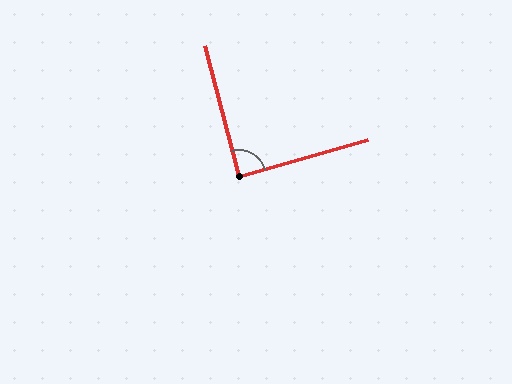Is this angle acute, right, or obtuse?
It is approximately a right angle.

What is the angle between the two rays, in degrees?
Approximately 89 degrees.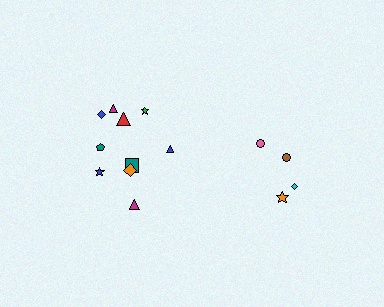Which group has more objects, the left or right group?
The left group.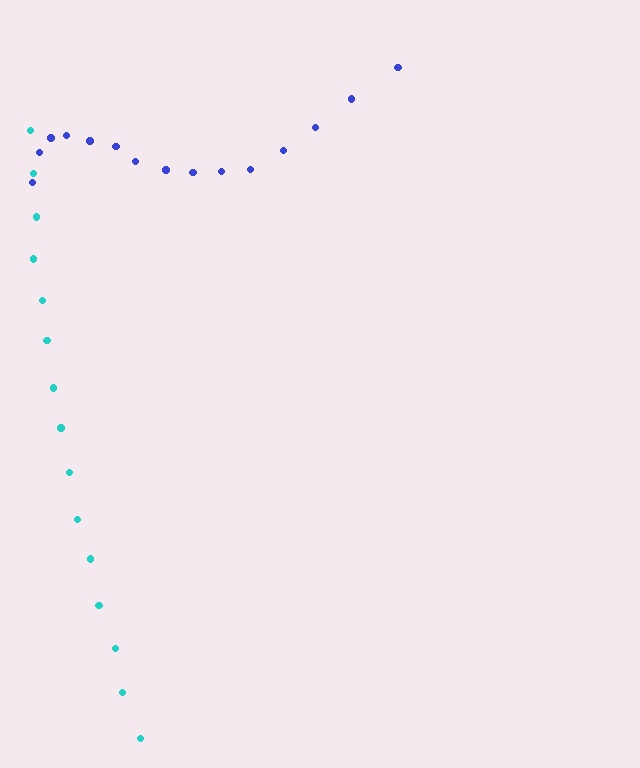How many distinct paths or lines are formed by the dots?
There are 2 distinct paths.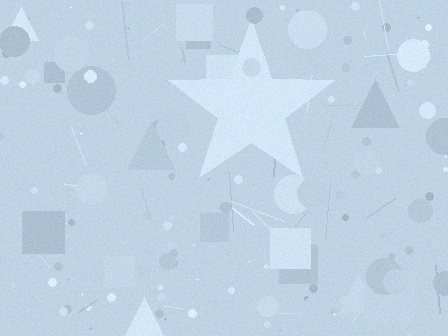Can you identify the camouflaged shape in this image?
The camouflaged shape is a star.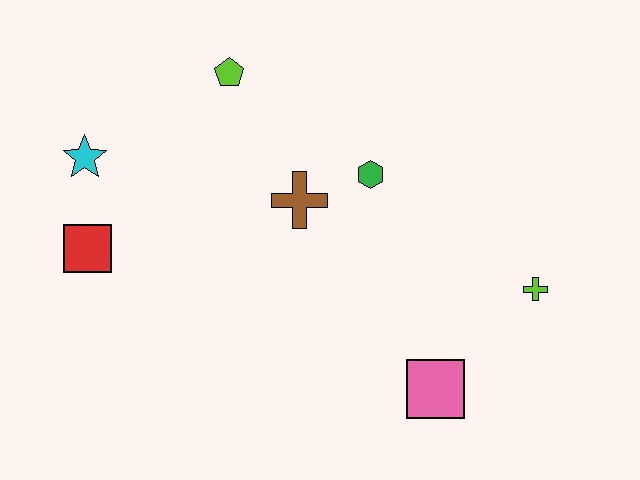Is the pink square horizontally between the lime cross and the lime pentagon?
Yes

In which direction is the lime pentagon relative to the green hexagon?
The lime pentagon is to the left of the green hexagon.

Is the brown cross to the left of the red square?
No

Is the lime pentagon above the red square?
Yes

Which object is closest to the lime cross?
The pink square is closest to the lime cross.